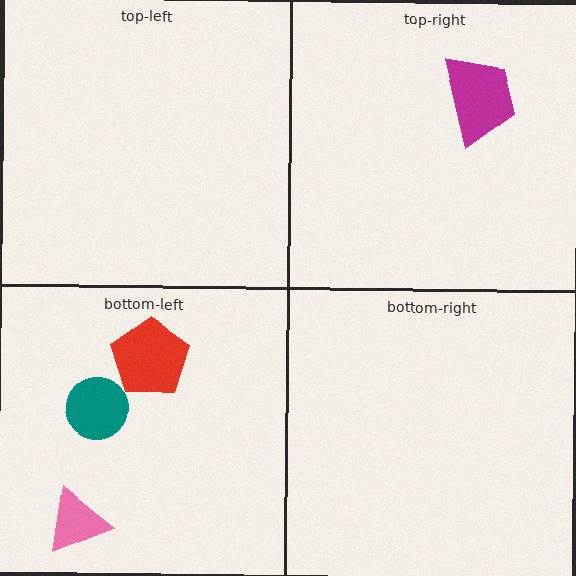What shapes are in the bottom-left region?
The pink triangle, the teal circle, the red pentagon.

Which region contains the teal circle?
The bottom-left region.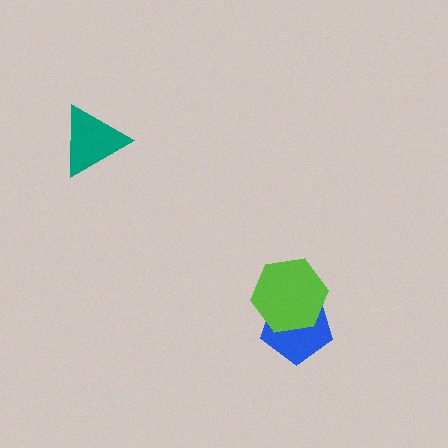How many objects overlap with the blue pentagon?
1 object overlaps with the blue pentagon.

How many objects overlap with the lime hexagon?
1 object overlaps with the lime hexagon.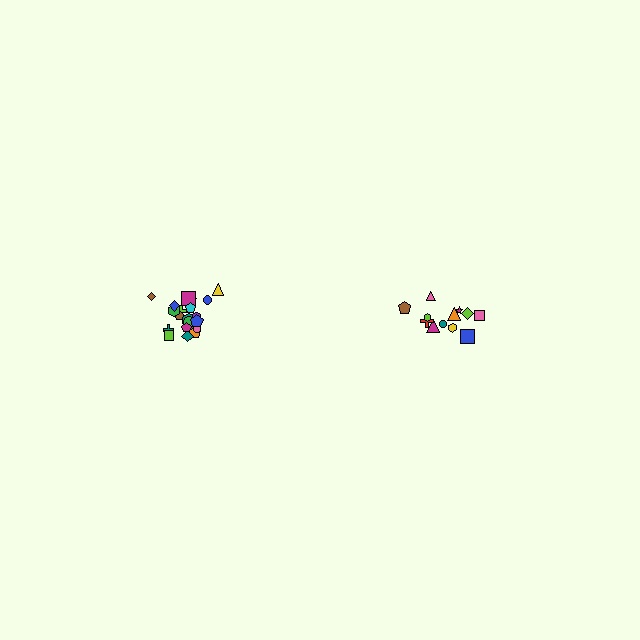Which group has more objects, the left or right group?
The left group.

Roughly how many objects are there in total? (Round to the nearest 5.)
Roughly 35 objects in total.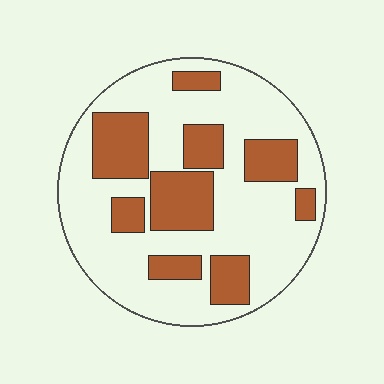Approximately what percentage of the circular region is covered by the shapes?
Approximately 30%.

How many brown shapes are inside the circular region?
9.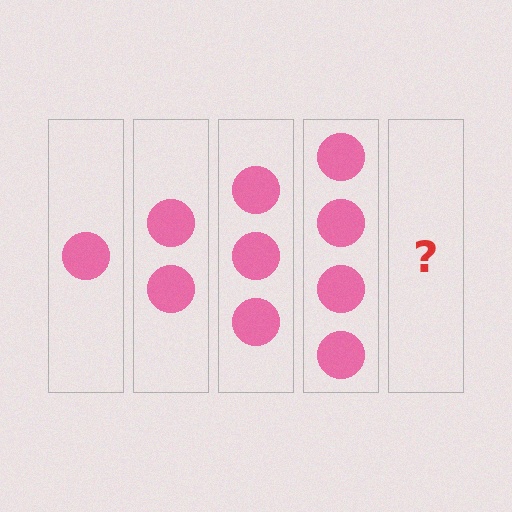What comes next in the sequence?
The next element should be 5 circles.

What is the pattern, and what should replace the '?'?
The pattern is that each step adds one more circle. The '?' should be 5 circles.